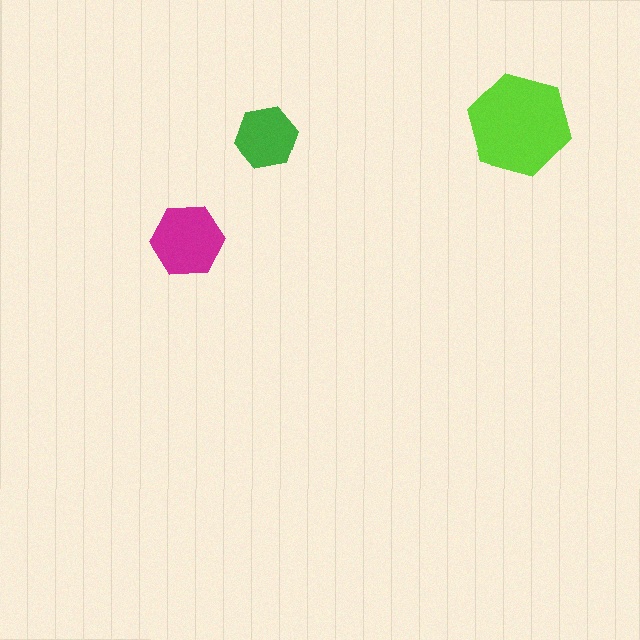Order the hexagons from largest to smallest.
the lime one, the magenta one, the green one.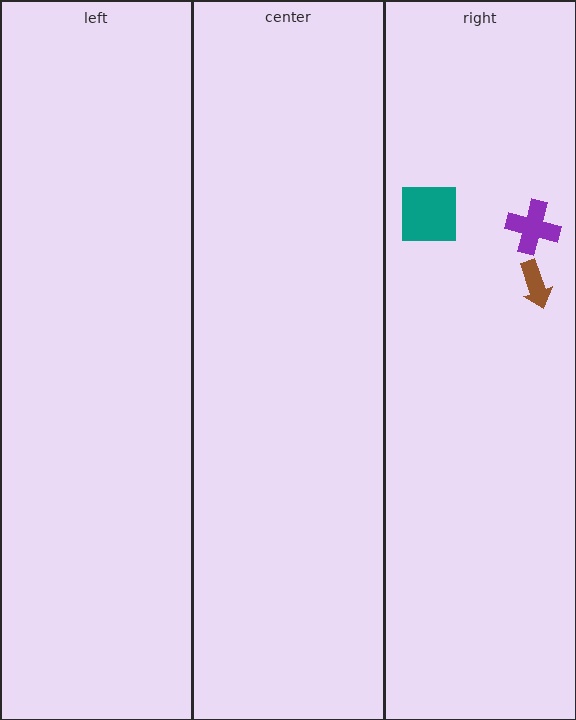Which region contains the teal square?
The right region.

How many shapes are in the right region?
3.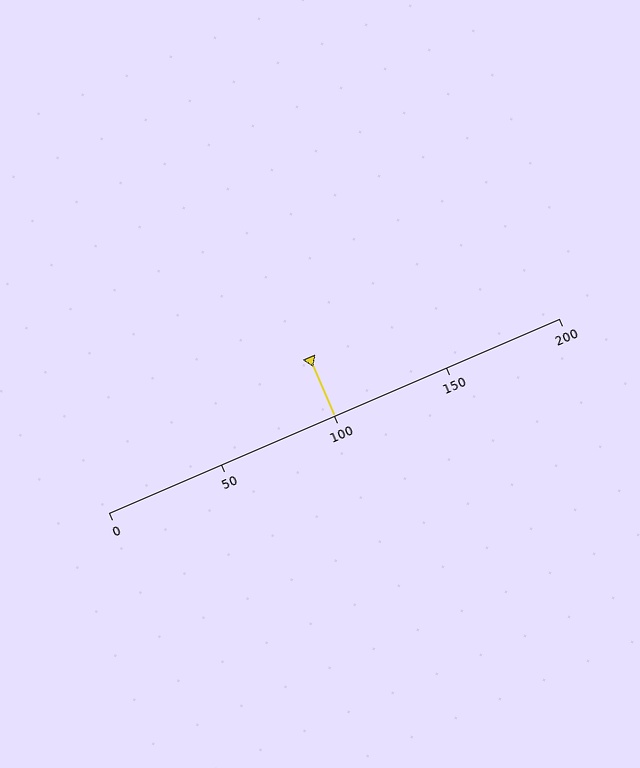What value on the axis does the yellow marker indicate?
The marker indicates approximately 100.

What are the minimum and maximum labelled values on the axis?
The axis runs from 0 to 200.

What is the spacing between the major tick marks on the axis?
The major ticks are spaced 50 apart.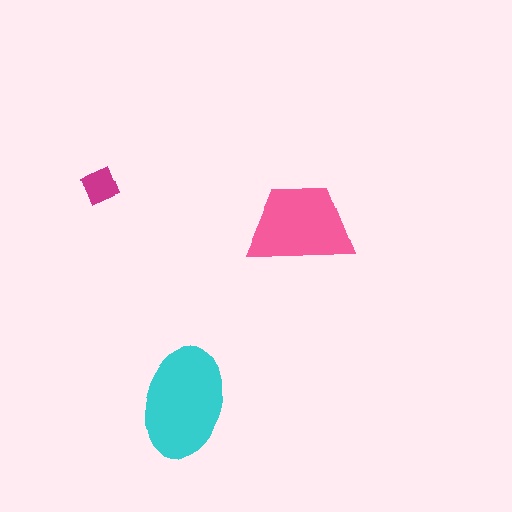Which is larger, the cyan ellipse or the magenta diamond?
The cyan ellipse.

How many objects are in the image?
There are 3 objects in the image.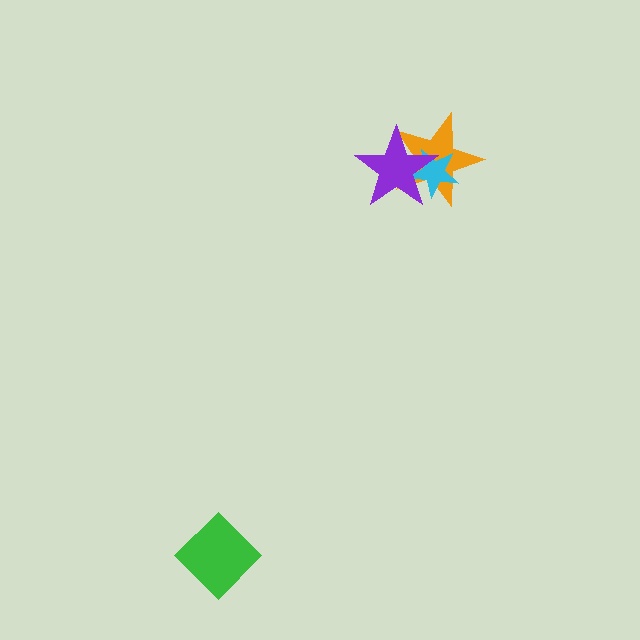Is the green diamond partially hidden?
No, no other shape covers it.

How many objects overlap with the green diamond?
0 objects overlap with the green diamond.